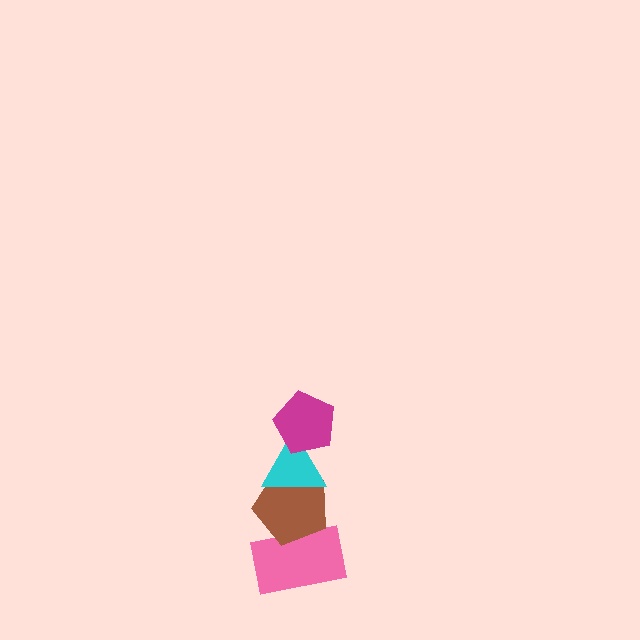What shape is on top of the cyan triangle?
The magenta pentagon is on top of the cyan triangle.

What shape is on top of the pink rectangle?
The brown pentagon is on top of the pink rectangle.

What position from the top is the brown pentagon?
The brown pentagon is 3rd from the top.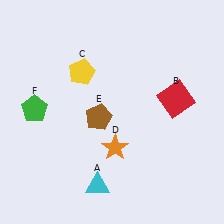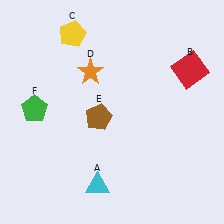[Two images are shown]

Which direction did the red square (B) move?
The red square (B) moved up.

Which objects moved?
The objects that moved are: the red square (B), the yellow pentagon (C), the orange star (D).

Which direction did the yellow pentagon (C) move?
The yellow pentagon (C) moved up.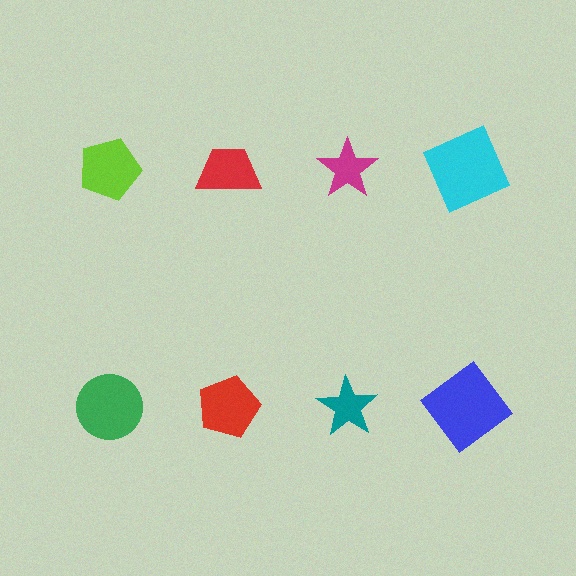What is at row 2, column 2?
A red pentagon.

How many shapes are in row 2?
4 shapes.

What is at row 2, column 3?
A teal star.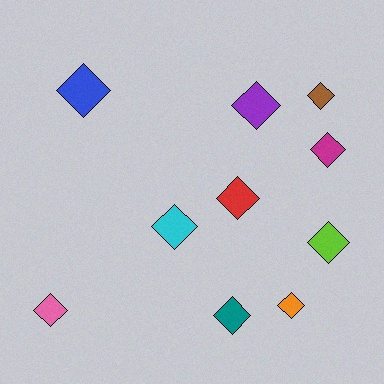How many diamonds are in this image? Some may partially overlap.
There are 10 diamonds.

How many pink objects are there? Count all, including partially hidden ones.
There is 1 pink object.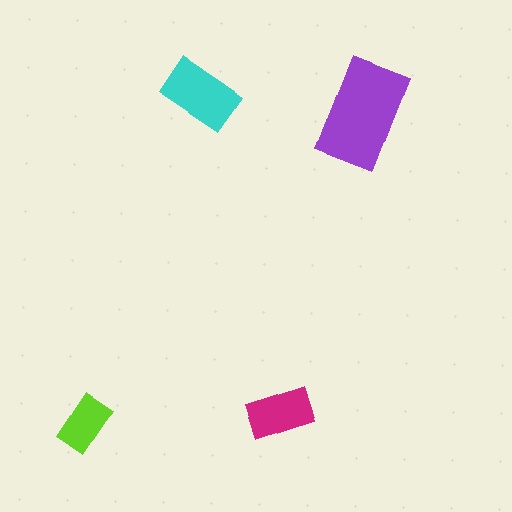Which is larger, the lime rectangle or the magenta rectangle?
The magenta one.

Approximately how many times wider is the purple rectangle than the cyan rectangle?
About 1.5 times wider.